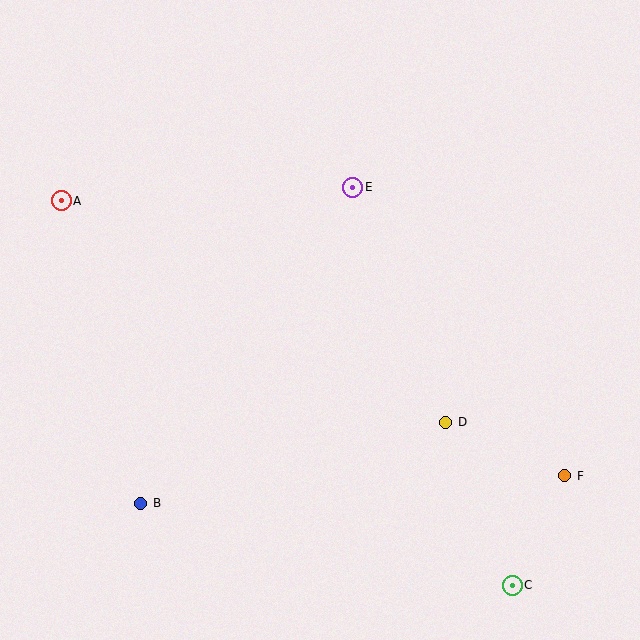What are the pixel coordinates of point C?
Point C is at (512, 585).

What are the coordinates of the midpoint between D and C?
The midpoint between D and C is at (479, 504).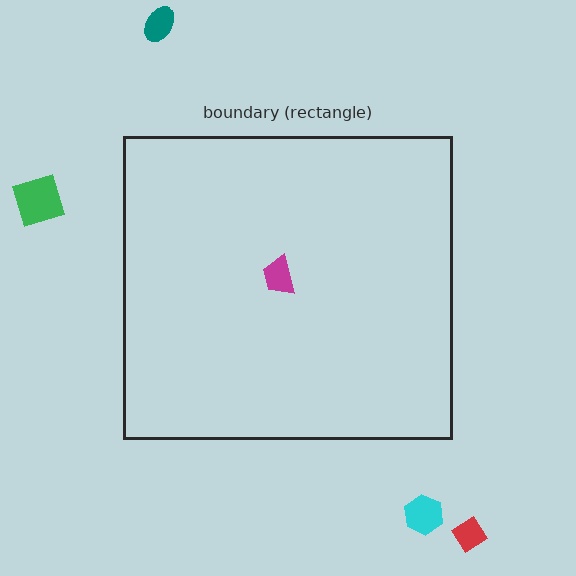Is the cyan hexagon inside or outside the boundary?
Outside.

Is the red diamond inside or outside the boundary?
Outside.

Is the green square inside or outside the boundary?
Outside.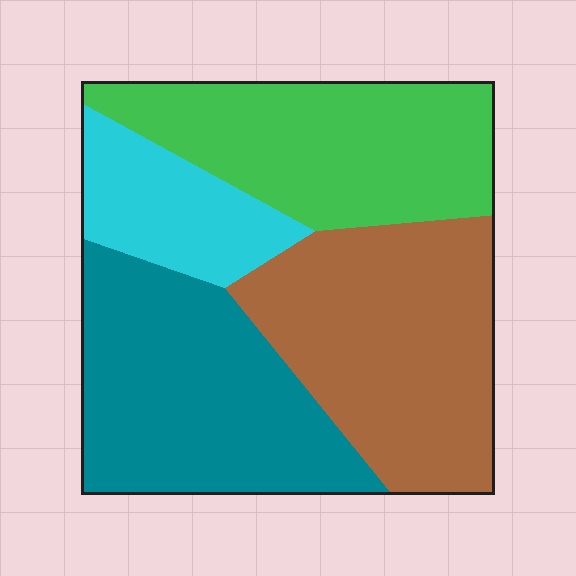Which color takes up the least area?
Cyan, at roughly 15%.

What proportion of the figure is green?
Green takes up between a sixth and a third of the figure.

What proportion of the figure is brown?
Brown takes up about one third (1/3) of the figure.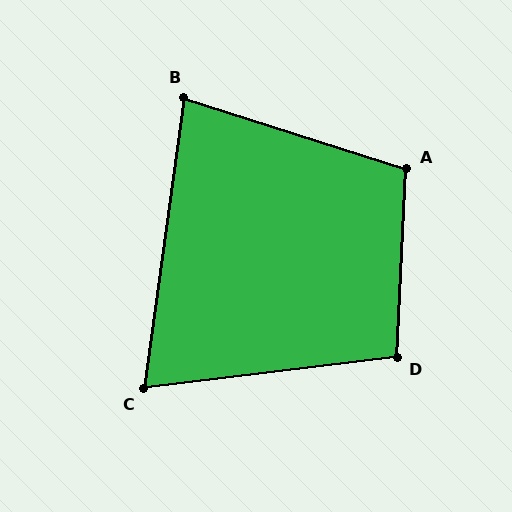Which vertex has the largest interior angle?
A, at approximately 105 degrees.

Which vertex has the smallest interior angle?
C, at approximately 75 degrees.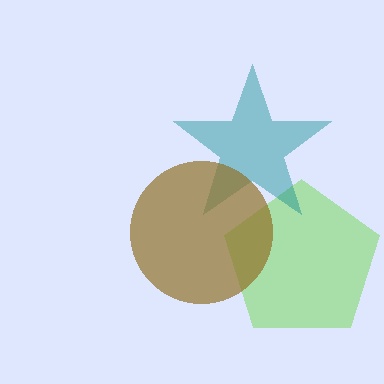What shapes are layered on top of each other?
The layered shapes are: a lime pentagon, a teal star, a brown circle.